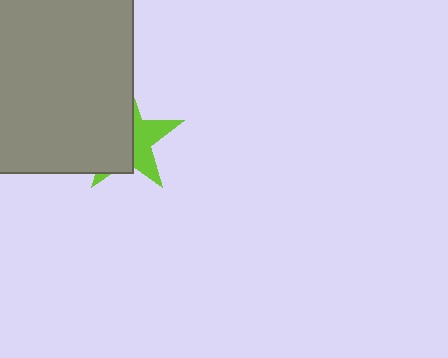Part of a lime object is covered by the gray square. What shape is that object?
It is a star.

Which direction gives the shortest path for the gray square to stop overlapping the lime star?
Moving left gives the shortest separation.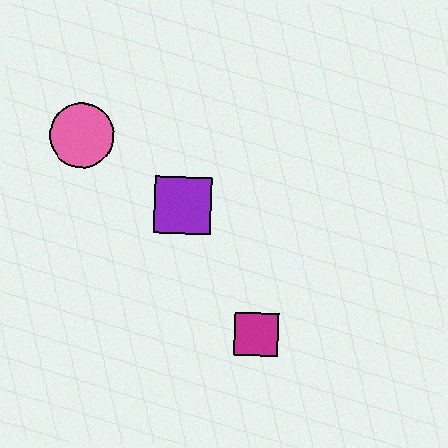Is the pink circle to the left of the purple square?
Yes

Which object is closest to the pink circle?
The purple square is closest to the pink circle.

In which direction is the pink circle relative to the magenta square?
The pink circle is above the magenta square.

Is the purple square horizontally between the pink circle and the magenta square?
Yes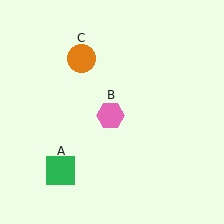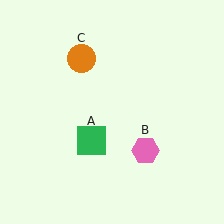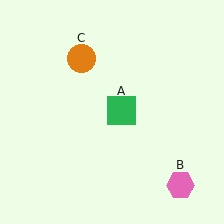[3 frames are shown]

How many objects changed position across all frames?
2 objects changed position: green square (object A), pink hexagon (object B).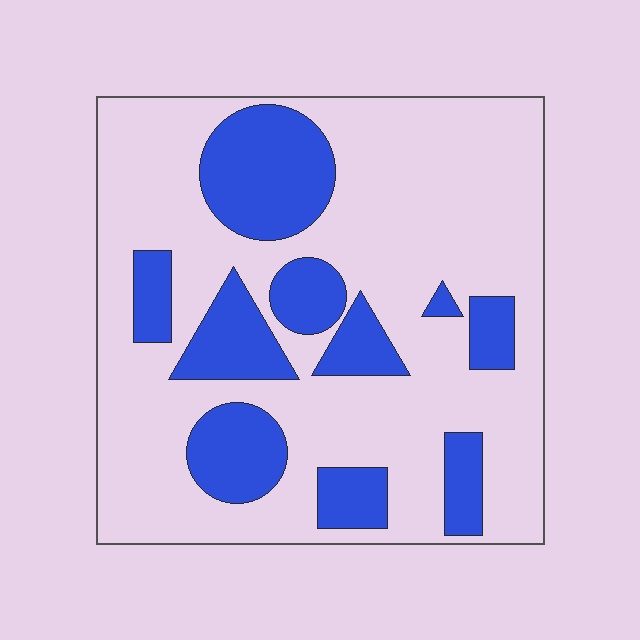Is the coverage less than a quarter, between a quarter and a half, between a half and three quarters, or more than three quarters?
Between a quarter and a half.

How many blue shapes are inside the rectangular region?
10.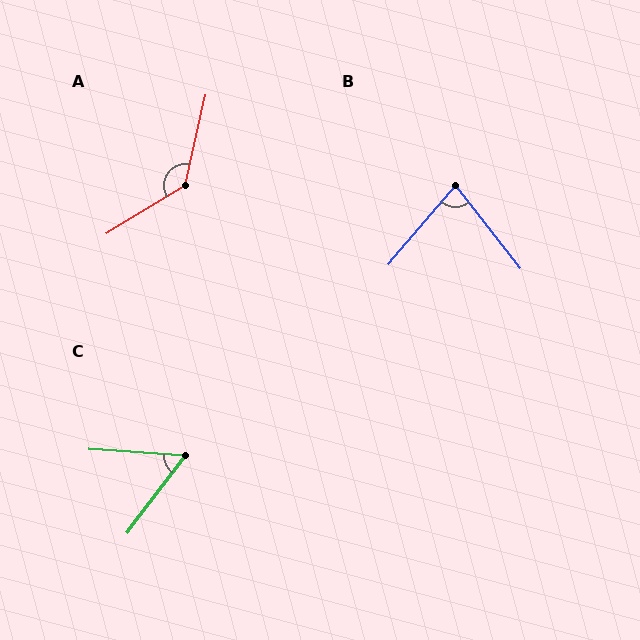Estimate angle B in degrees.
Approximately 79 degrees.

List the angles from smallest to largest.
C (57°), B (79°), A (134°).